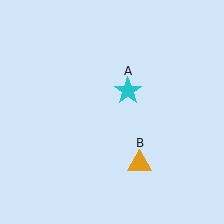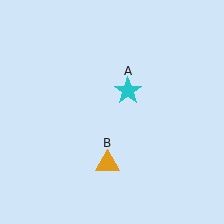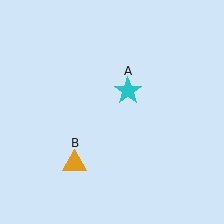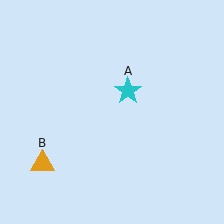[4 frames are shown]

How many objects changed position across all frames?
1 object changed position: orange triangle (object B).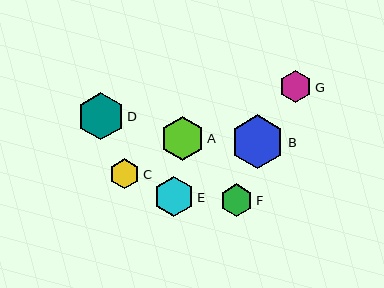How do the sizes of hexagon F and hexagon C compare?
Hexagon F and hexagon C are approximately the same size.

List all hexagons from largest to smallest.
From largest to smallest: B, D, A, E, F, G, C.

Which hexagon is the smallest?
Hexagon C is the smallest with a size of approximately 30 pixels.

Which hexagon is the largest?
Hexagon B is the largest with a size of approximately 54 pixels.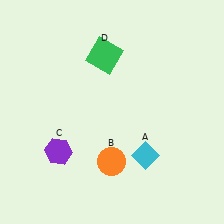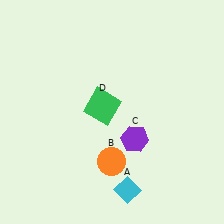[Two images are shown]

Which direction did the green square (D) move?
The green square (D) moved down.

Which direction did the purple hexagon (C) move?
The purple hexagon (C) moved right.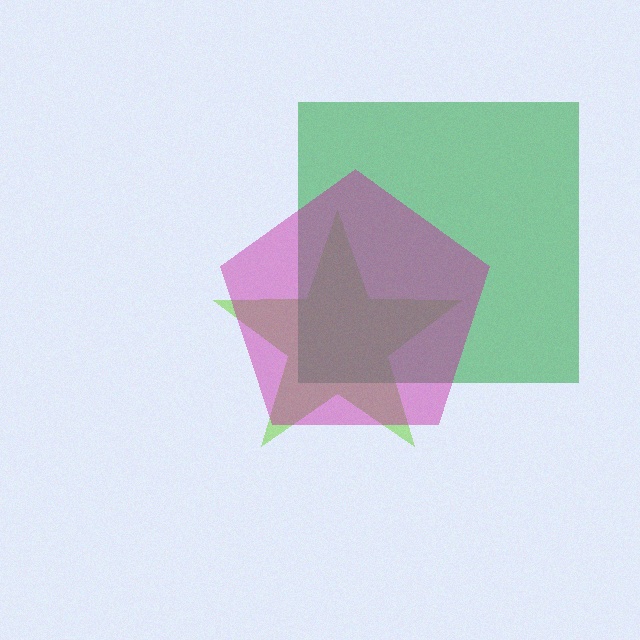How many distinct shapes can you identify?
There are 3 distinct shapes: a lime star, a green square, a magenta pentagon.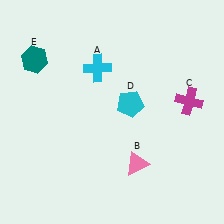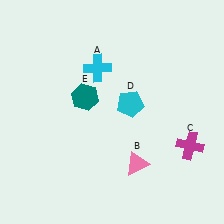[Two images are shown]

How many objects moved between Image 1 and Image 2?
2 objects moved between the two images.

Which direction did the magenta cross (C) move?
The magenta cross (C) moved down.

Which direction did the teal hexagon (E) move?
The teal hexagon (E) moved right.